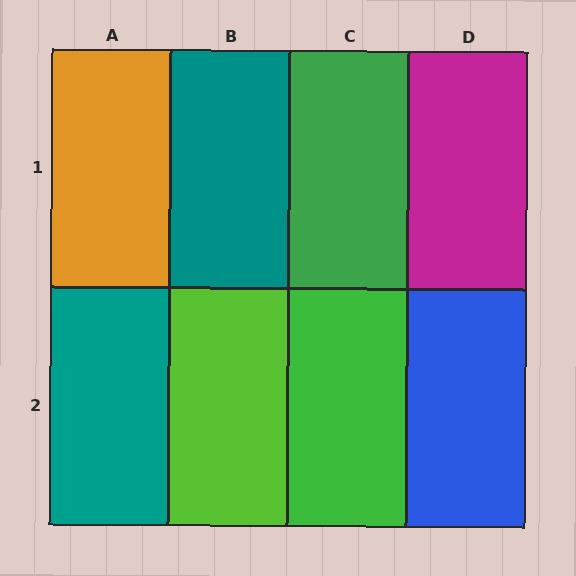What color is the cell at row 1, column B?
Teal.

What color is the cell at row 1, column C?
Green.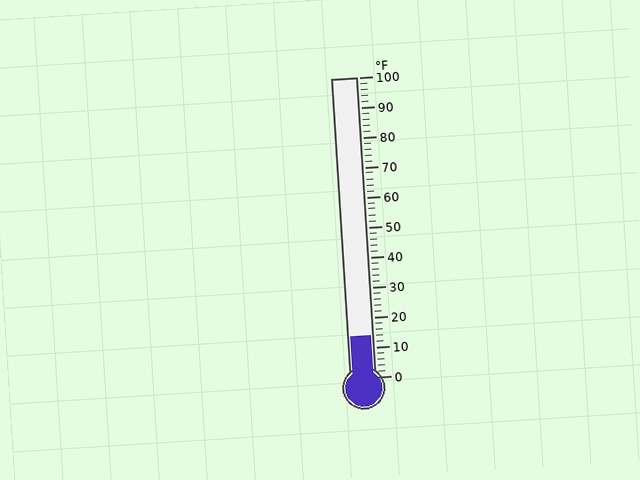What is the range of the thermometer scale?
The thermometer scale ranges from 0°F to 100°F.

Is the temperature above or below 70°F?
The temperature is below 70°F.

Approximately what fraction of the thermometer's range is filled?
The thermometer is filled to approximately 15% of its range.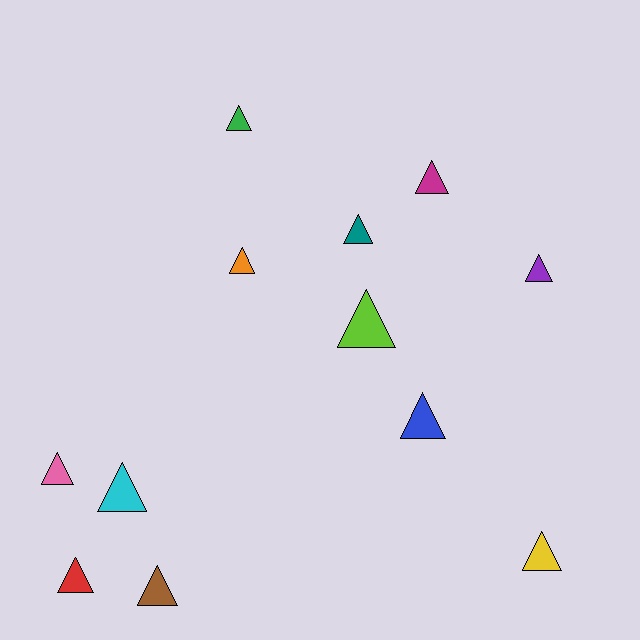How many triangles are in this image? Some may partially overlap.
There are 12 triangles.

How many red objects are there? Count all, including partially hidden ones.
There is 1 red object.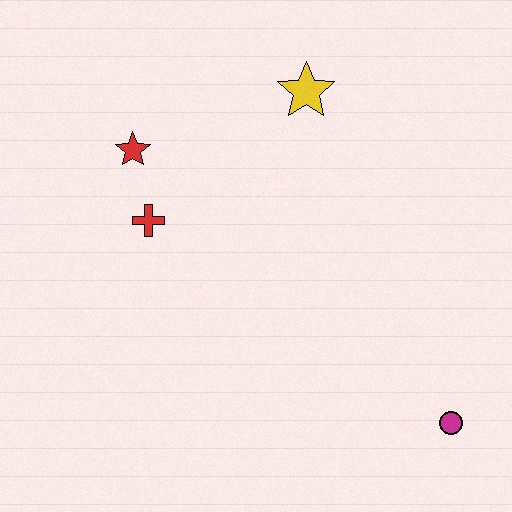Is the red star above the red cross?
Yes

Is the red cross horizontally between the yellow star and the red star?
Yes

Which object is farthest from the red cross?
The magenta circle is farthest from the red cross.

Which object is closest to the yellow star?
The red star is closest to the yellow star.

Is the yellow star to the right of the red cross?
Yes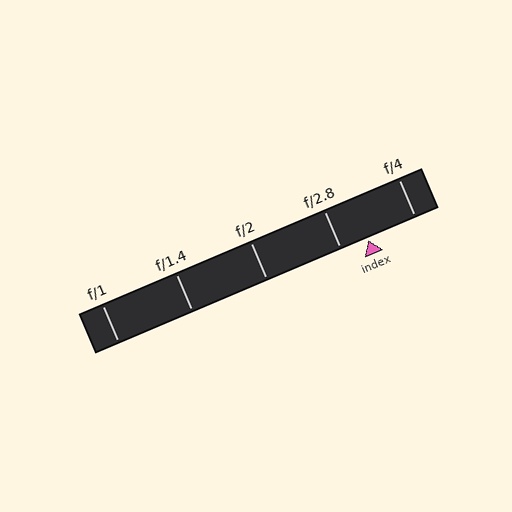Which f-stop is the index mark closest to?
The index mark is closest to f/2.8.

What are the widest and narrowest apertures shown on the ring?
The widest aperture shown is f/1 and the narrowest is f/4.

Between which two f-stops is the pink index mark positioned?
The index mark is between f/2.8 and f/4.